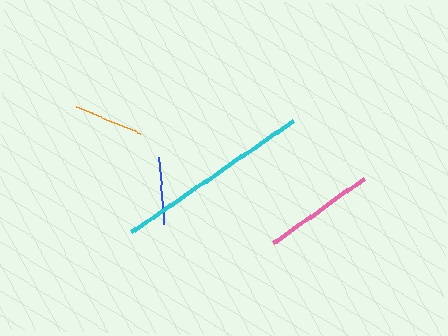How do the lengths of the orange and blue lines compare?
The orange and blue lines are approximately the same length.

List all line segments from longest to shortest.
From longest to shortest: cyan, pink, orange, blue.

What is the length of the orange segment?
The orange segment is approximately 69 pixels long.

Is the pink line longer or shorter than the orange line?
The pink line is longer than the orange line.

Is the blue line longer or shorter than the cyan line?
The cyan line is longer than the blue line.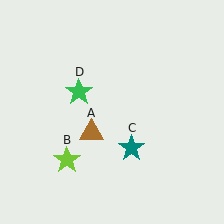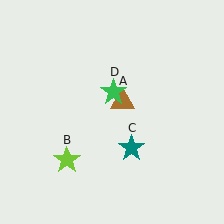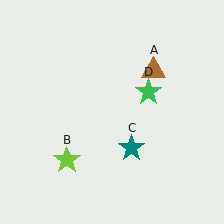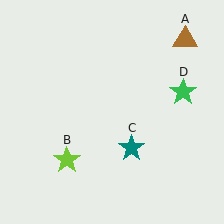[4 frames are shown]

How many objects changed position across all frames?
2 objects changed position: brown triangle (object A), green star (object D).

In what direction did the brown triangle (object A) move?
The brown triangle (object A) moved up and to the right.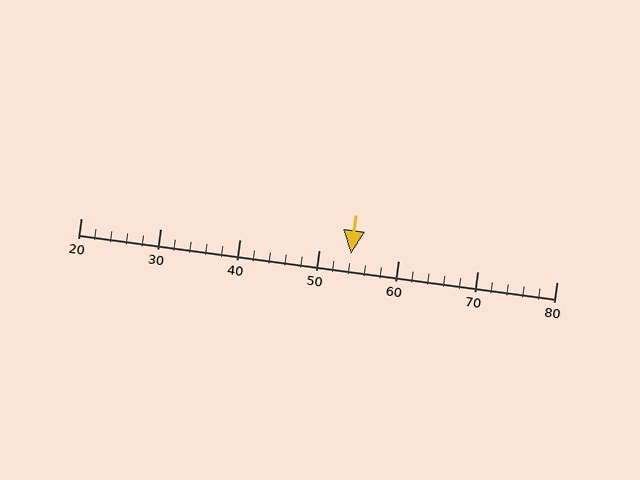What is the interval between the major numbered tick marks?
The major tick marks are spaced 10 units apart.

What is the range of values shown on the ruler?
The ruler shows values from 20 to 80.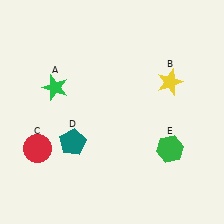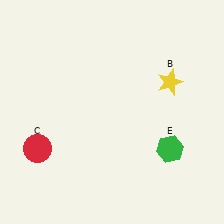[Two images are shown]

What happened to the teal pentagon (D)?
The teal pentagon (D) was removed in Image 2. It was in the bottom-left area of Image 1.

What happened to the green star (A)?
The green star (A) was removed in Image 2. It was in the top-left area of Image 1.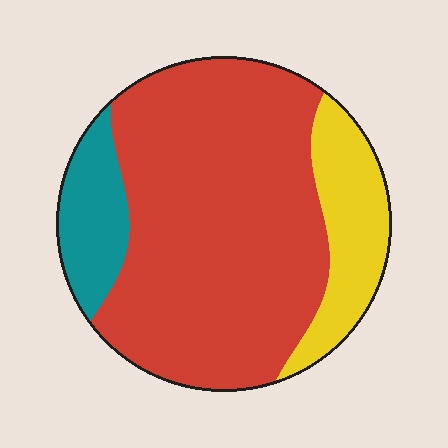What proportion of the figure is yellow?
Yellow takes up less than a quarter of the figure.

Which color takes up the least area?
Teal, at roughly 10%.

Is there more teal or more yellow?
Yellow.